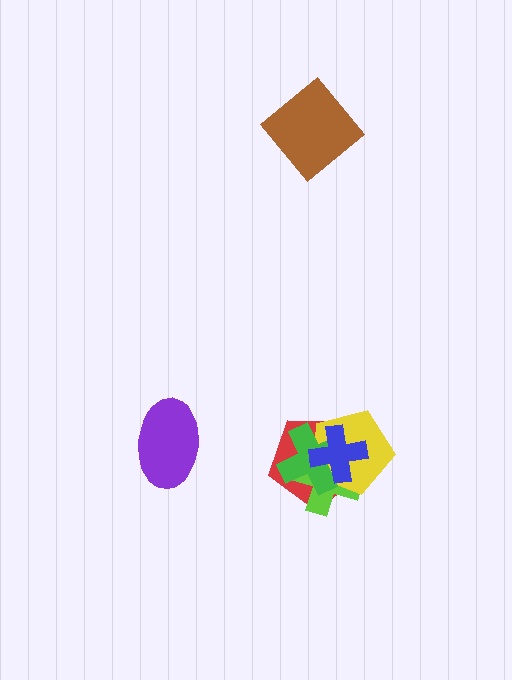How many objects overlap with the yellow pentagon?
4 objects overlap with the yellow pentagon.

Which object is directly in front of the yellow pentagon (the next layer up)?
The green cross is directly in front of the yellow pentagon.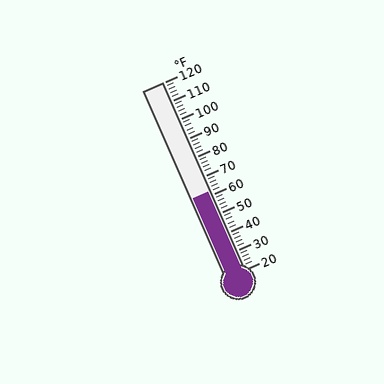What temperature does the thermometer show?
The thermometer shows approximately 62°F.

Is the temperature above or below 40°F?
The temperature is above 40°F.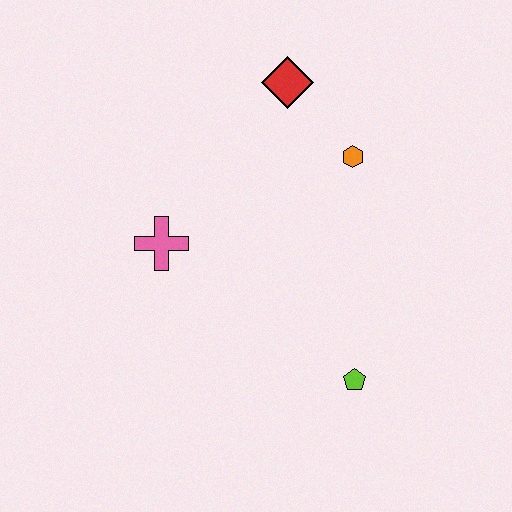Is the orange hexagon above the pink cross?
Yes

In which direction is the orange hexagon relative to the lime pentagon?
The orange hexagon is above the lime pentagon.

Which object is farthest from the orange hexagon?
The lime pentagon is farthest from the orange hexagon.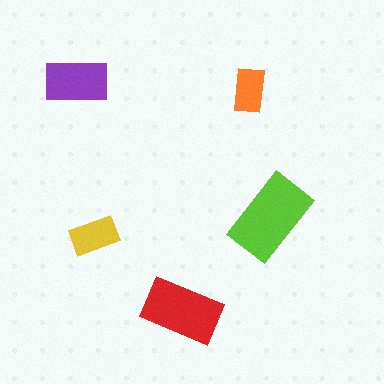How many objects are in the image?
There are 5 objects in the image.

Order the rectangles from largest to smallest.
the lime one, the red one, the purple one, the yellow one, the orange one.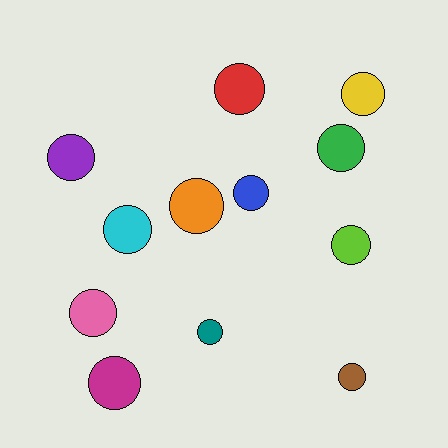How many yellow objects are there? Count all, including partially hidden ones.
There is 1 yellow object.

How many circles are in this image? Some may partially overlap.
There are 12 circles.